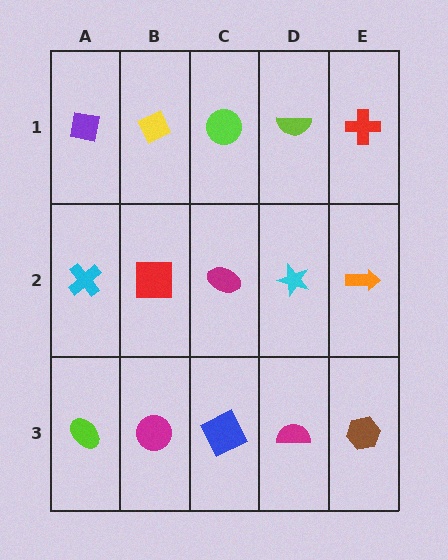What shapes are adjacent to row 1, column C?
A magenta ellipse (row 2, column C), a yellow diamond (row 1, column B), a lime semicircle (row 1, column D).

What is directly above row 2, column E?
A red cross.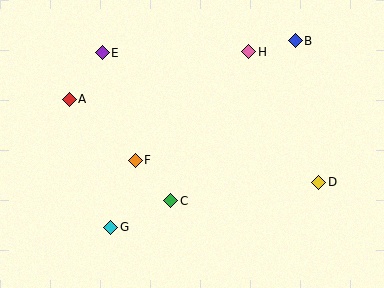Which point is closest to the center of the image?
Point F at (135, 160) is closest to the center.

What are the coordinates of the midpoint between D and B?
The midpoint between D and B is at (307, 111).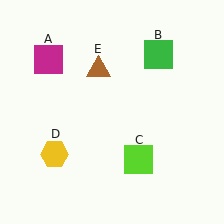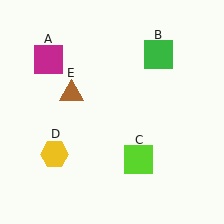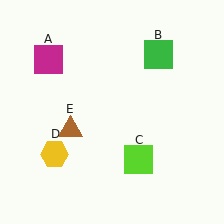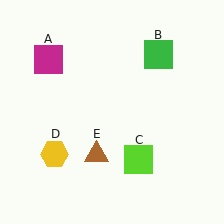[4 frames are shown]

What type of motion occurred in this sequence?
The brown triangle (object E) rotated counterclockwise around the center of the scene.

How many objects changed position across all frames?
1 object changed position: brown triangle (object E).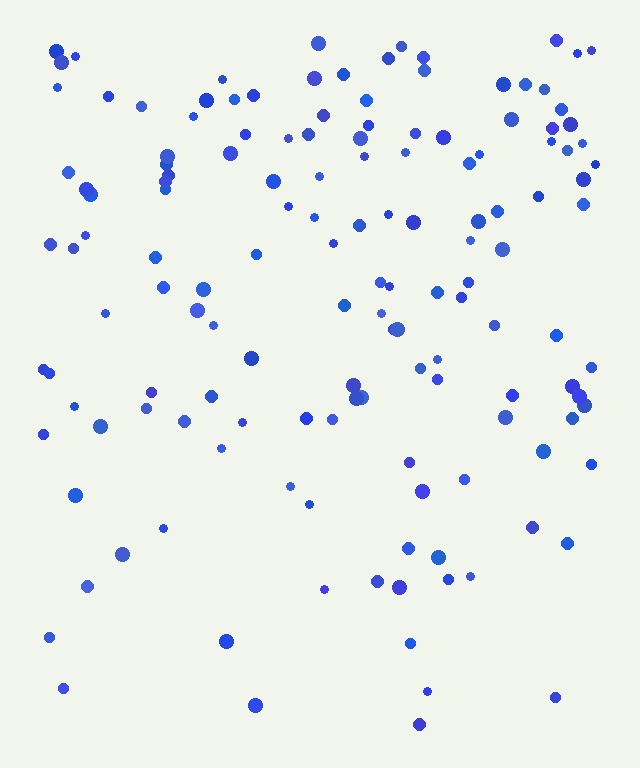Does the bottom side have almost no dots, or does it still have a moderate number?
Still a moderate number, just noticeably fewer than the top.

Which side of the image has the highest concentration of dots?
The top.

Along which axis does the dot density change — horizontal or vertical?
Vertical.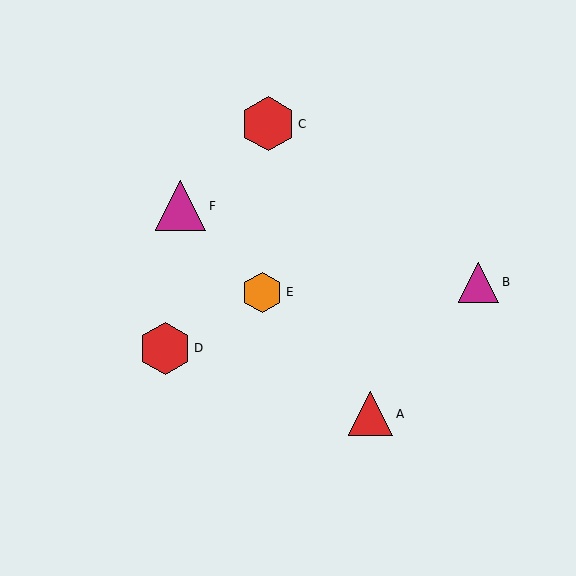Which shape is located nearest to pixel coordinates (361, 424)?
The red triangle (labeled A) at (371, 414) is nearest to that location.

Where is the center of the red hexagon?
The center of the red hexagon is at (268, 124).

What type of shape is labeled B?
Shape B is a magenta triangle.